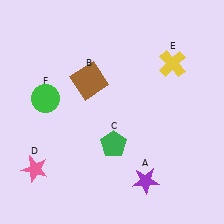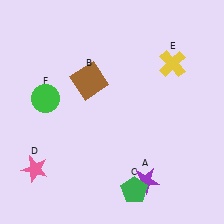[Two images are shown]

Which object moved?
The green pentagon (C) moved down.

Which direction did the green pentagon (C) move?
The green pentagon (C) moved down.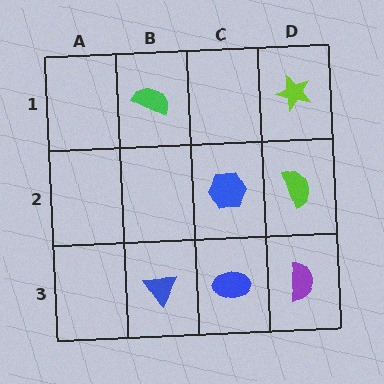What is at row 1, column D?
A lime star.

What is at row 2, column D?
A lime semicircle.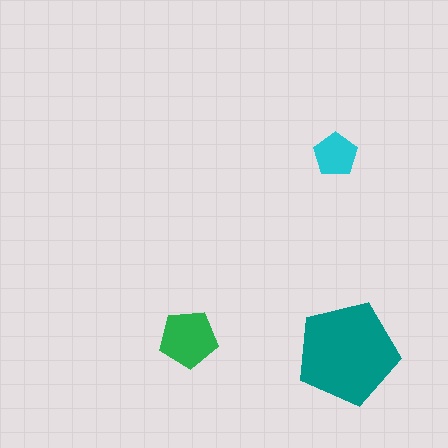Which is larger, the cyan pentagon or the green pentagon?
The green one.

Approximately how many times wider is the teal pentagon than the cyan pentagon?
About 2.5 times wider.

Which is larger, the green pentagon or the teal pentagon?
The teal one.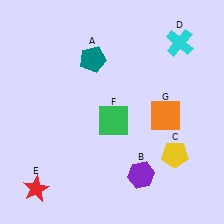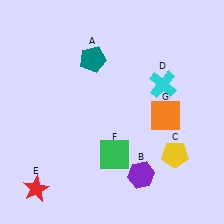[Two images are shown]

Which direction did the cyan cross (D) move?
The cyan cross (D) moved down.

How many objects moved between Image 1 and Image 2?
2 objects moved between the two images.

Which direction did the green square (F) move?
The green square (F) moved down.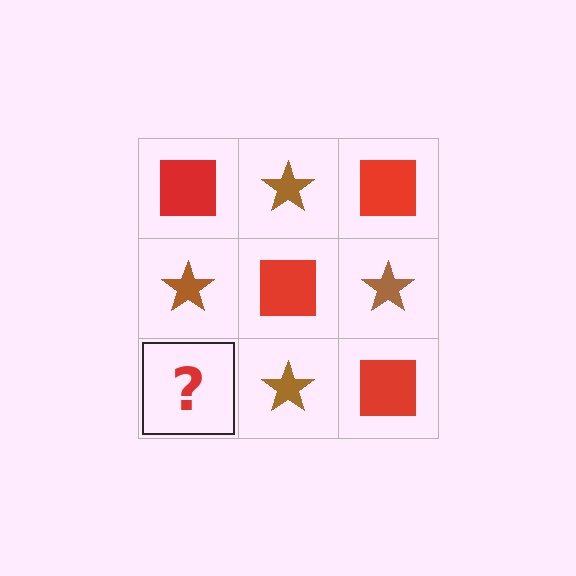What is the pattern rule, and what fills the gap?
The rule is that it alternates red square and brown star in a checkerboard pattern. The gap should be filled with a red square.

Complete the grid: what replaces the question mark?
The question mark should be replaced with a red square.